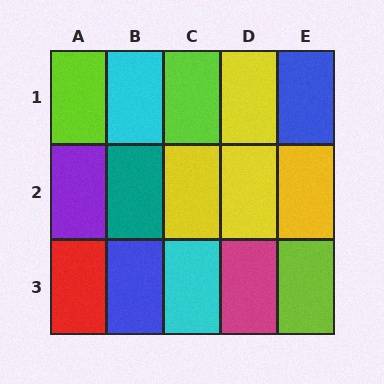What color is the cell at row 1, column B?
Cyan.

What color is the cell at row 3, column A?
Red.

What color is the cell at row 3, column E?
Lime.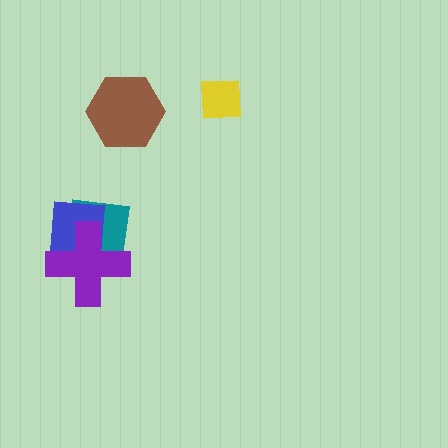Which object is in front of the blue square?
The purple cross is in front of the blue square.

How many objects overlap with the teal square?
2 objects overlap with the teal square.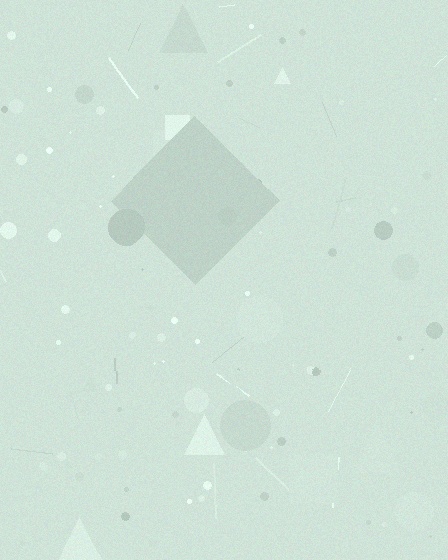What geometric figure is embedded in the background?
A diamond is embedded in the background.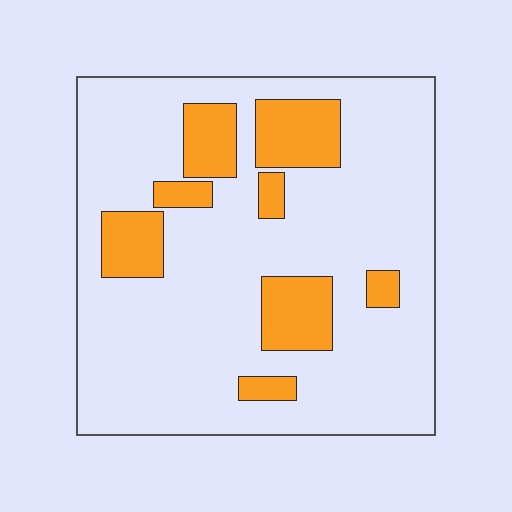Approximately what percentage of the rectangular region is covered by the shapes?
Approximately 20%.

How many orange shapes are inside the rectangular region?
8.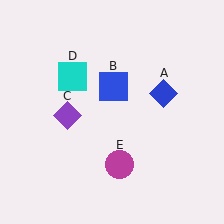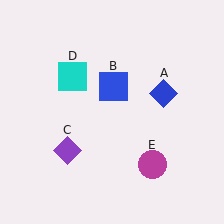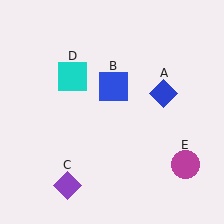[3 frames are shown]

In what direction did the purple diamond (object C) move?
The purple diamond (object C) moved down.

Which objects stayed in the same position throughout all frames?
Blue diamond (object A) and blue square (object B) and cyan square (object D) remained stationary.